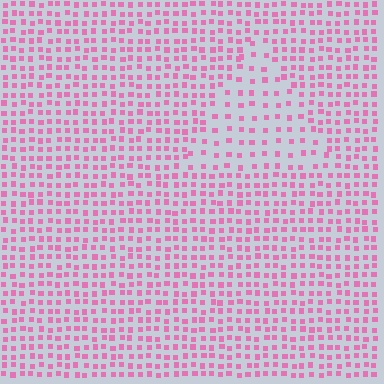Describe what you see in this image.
The image contains small pink elements arranged at two different densities. A triangle-shaped region is visible where the elements are less densely packed than the surrounding area.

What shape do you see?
I see a triangle.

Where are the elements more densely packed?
The elements are more densely packed outside the triangle boundary.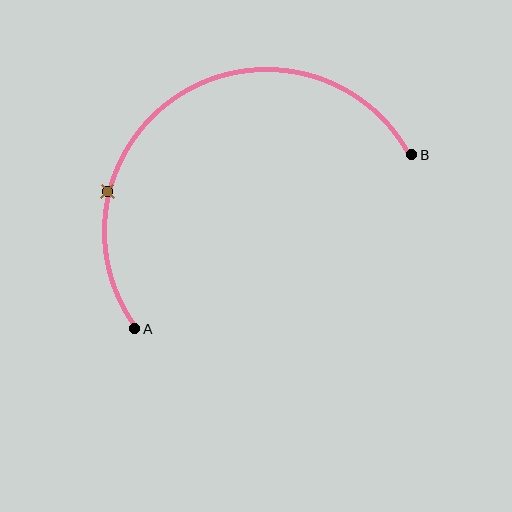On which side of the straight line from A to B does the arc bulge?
The arc bulges above the straight line connecting A and B.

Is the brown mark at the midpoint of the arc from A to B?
No. The brown mark lies on the arc but is closer to endpoint A. The arc midpoint would be at the point on the curve equidistant along the arc from both A and B.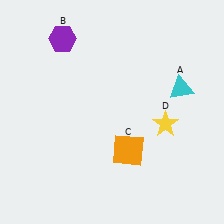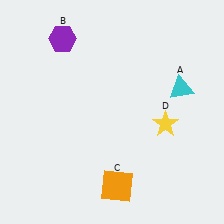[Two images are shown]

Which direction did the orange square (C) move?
The orange square (C) moved down.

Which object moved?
The orange square (C) moved down.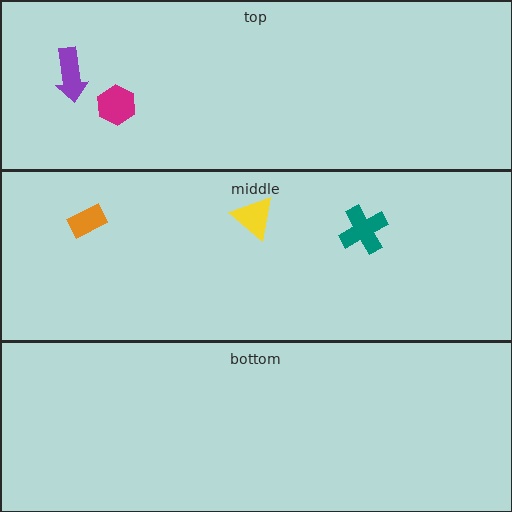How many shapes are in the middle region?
3.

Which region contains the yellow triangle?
The middle region.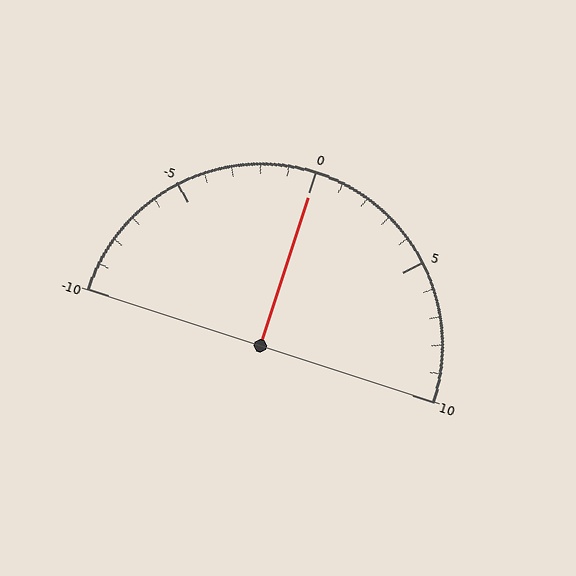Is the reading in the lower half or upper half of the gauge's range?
The reading is in the upper half of the range (-10 to 10).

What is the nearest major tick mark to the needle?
The nearest major tick mark is 0.